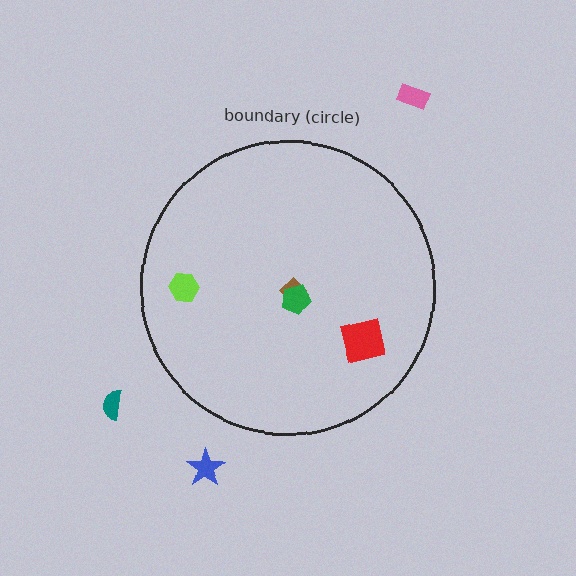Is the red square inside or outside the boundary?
Inside.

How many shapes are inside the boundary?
4 inside, 3 outside.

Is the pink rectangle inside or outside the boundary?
Outside.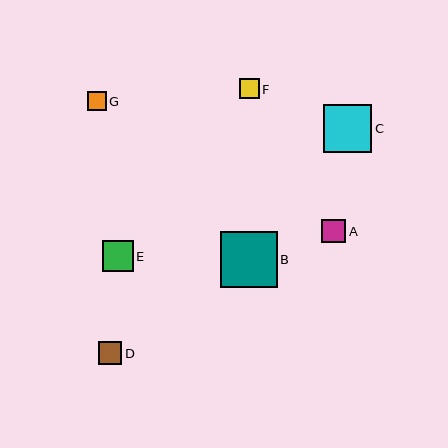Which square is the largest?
Square B is the largest with a size of approximately 56 pixels.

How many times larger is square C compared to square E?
Square C is approximately 1.6 times the size of square E.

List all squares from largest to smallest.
From largest to smallest: B, C, E, A, D, F, G.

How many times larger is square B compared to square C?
Square B is approximately 1.2 times the size of square C.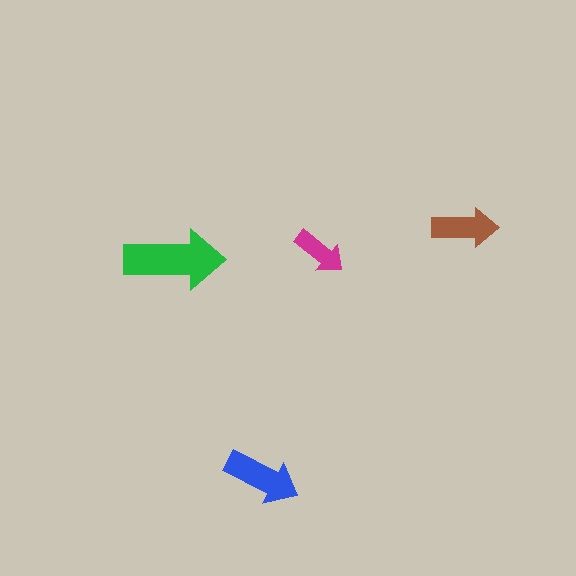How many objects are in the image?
There are 4 objects in the image.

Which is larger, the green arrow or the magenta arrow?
The green one.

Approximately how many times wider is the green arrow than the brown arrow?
About 1.5 times wider.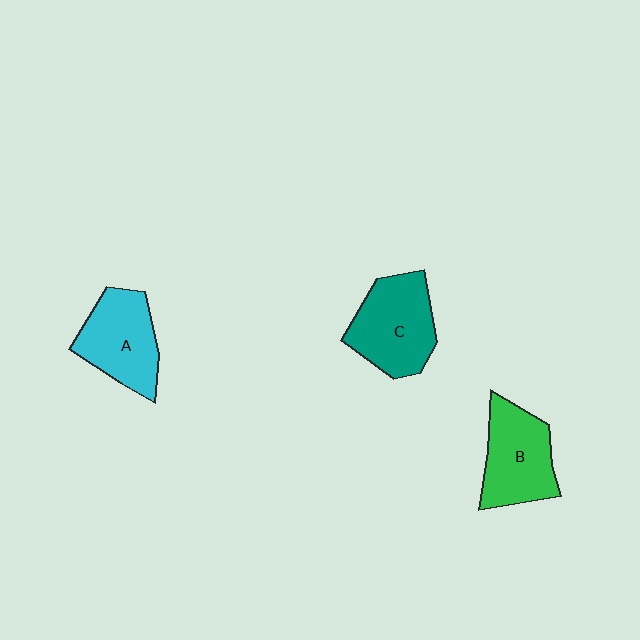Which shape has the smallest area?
Shape A (cyan).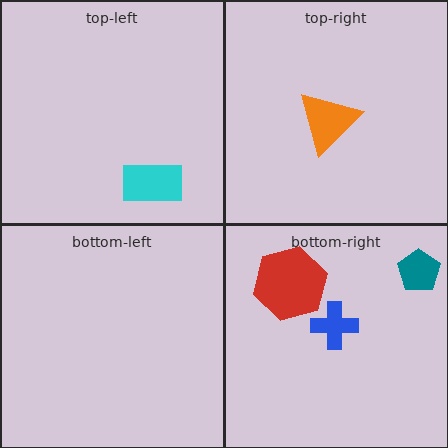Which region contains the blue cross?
The bottom-right region.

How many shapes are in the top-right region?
1.